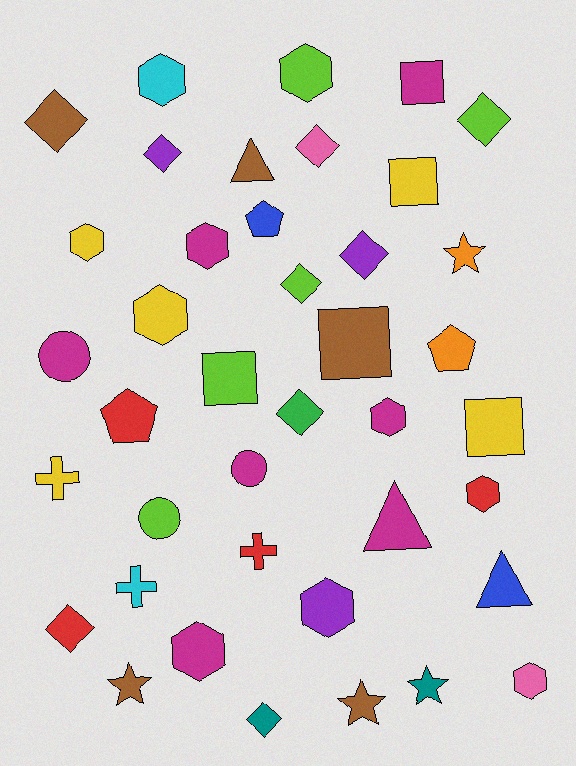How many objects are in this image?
There are 40 objects.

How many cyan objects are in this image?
There are 2 cyan objects.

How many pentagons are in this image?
There are 3 pentagons.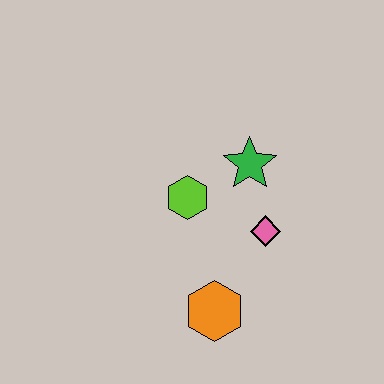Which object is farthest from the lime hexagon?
The orange hexagon is farthest from the lime hexagon.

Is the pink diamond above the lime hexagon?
No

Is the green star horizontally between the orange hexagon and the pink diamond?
Yes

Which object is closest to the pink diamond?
The green star is closest to the pink diamond.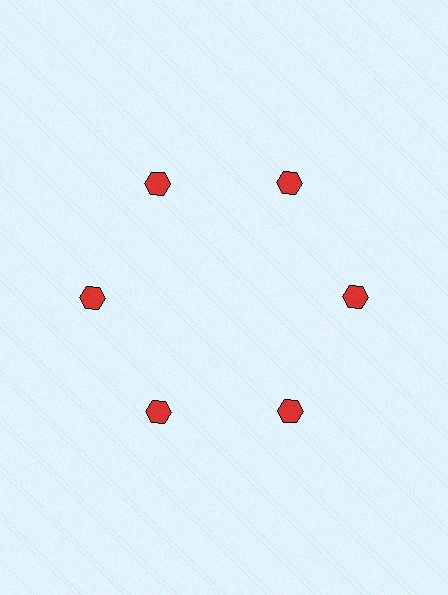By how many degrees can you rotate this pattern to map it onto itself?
The pattern maps onto itself every 60 degrees of rotation.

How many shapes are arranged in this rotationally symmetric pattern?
There are 6 shapes, arranged in 6 groups of 1.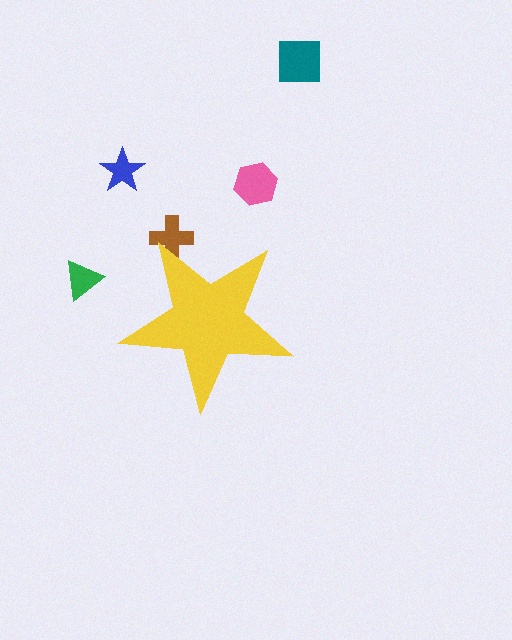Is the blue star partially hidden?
No, the blue star is fully visible.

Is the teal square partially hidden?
No, the teal square is fully visible.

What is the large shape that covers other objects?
A yellow star.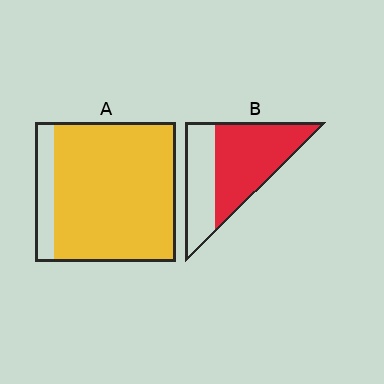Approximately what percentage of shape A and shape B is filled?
A is approximately 85% and B is approximately 60%.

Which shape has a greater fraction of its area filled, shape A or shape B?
Shape A.